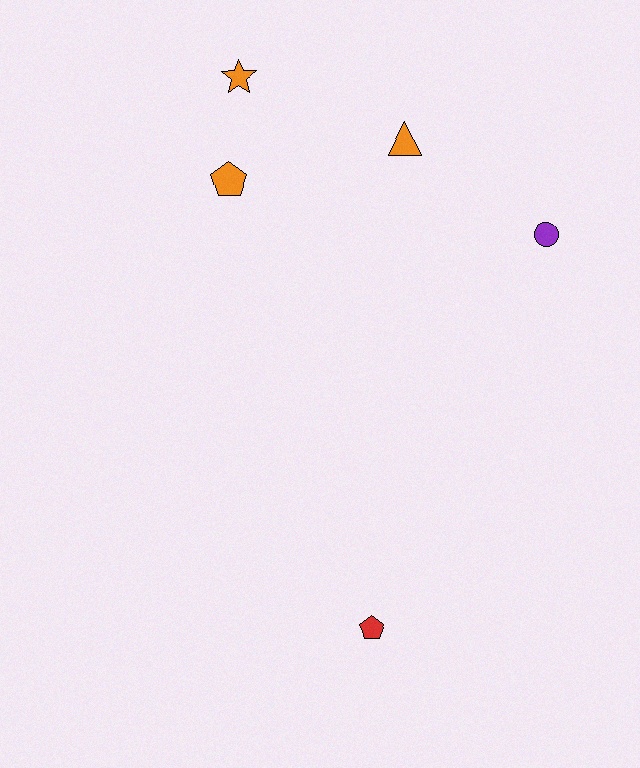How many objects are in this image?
There are 5 objects.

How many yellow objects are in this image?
There are no yellow objects.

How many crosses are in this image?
There are no crosses.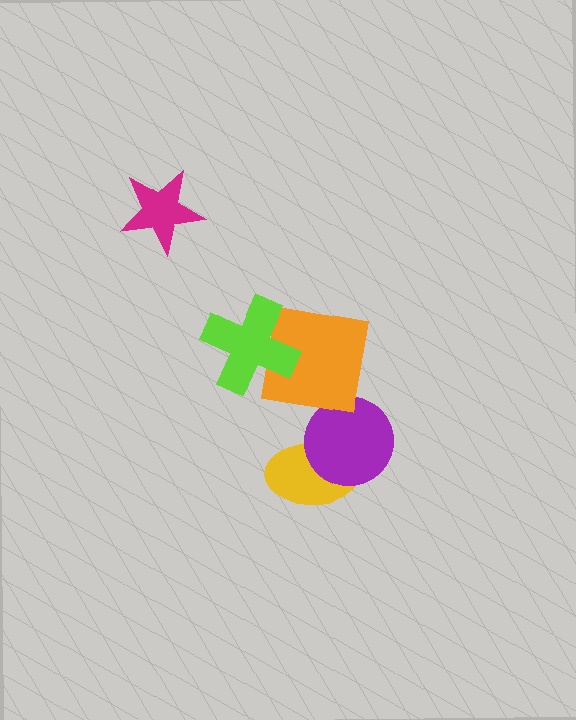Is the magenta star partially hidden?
No, no other shape covers it.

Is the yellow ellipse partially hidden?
Yes, it is partially covered by another shape.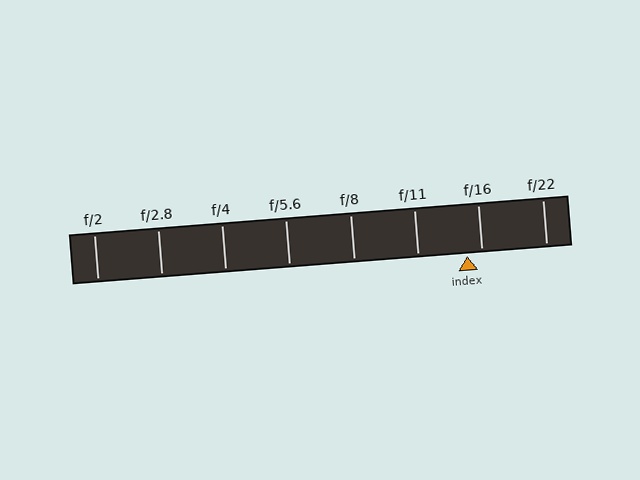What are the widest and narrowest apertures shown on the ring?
The widest aperture shown is f/2 and the narrowest is f/22.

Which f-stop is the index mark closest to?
The index mark is closest to f/16.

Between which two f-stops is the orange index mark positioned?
The index mark is between f/11 and f/16.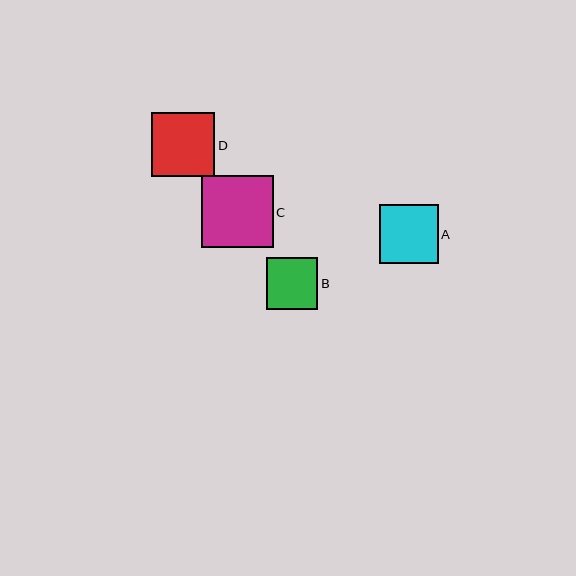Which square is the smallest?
Square B is the smallest with a size of approximately 52 pixels.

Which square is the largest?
Square C is the largest with a size of approximately 72 pixels.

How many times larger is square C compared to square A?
Square C is approximately 1.2 times the size of square A.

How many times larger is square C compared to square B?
Square C is approximately 1.4 times the size of square B.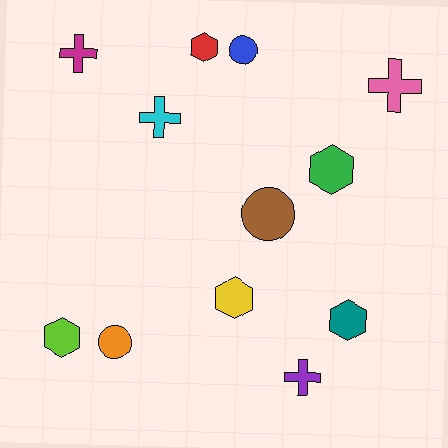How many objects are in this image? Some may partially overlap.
There are 12 objects.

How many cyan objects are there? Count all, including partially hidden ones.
There is 1 cyan object.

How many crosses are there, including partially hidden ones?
There are 4 crosses.